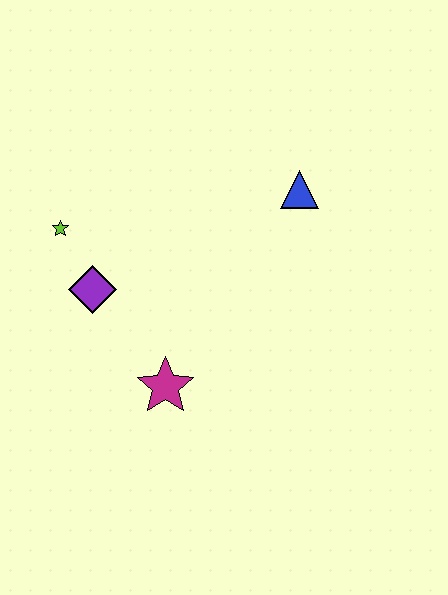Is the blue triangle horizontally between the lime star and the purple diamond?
No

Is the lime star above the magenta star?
Yes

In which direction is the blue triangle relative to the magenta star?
The blue triangle is above the magenta star.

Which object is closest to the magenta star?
The purple diamond is closest to the magenta star.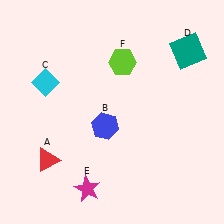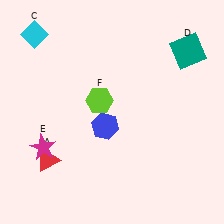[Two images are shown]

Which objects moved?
The objects that moved are: the cyan diamond (C), the magenta star (E), the lime hexagon (F).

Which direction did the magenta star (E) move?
The magenta star (E) moved left.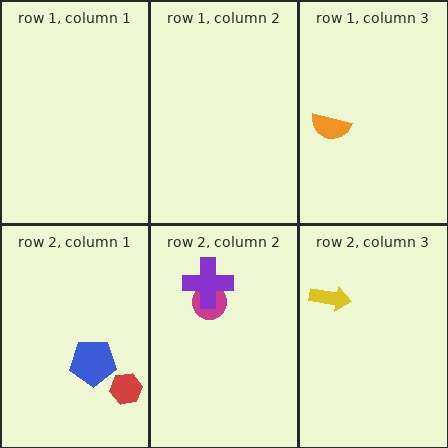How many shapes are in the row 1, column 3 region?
1.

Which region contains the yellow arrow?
The row 2, column 3 region.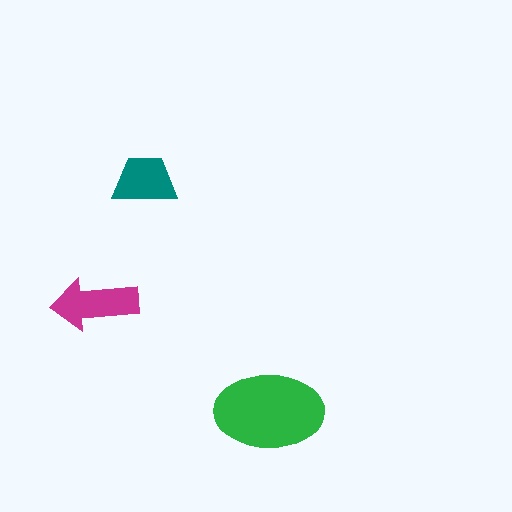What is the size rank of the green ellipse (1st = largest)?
1st.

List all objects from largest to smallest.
The green ellipse, the magenta arrow, the teal trapezoid.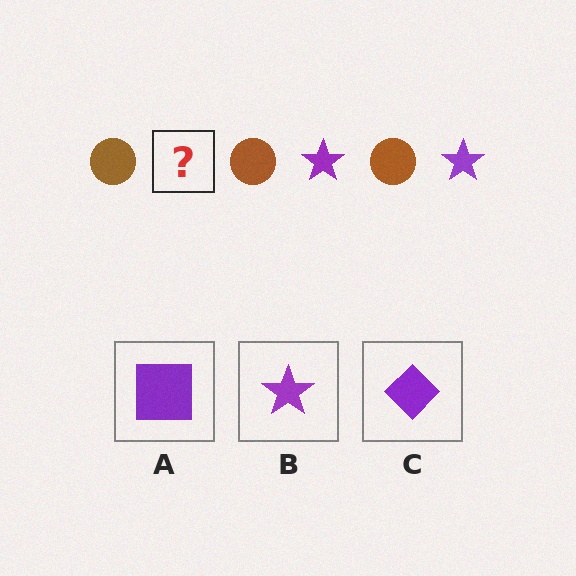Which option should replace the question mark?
Option B.